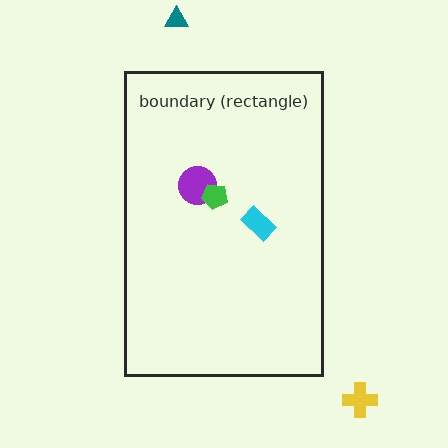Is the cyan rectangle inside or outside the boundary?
Inside.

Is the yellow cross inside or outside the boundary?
Outside.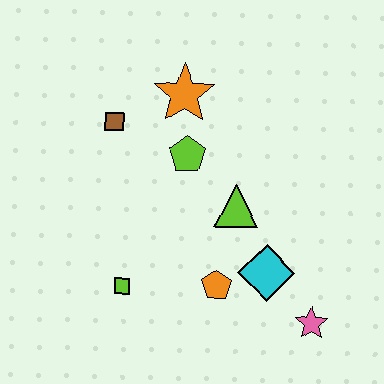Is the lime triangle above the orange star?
No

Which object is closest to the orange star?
The lime pentagon is closest to the orange star.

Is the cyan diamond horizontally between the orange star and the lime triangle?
No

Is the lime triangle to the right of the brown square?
Yes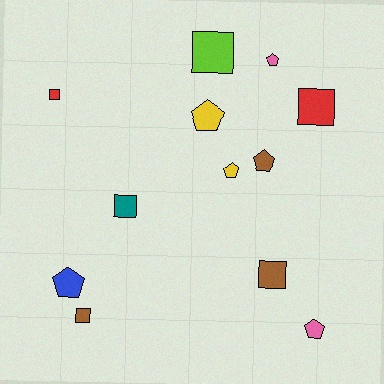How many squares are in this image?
There are 6 squares.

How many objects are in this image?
There are 12 objects.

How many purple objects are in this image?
There are no purple objects.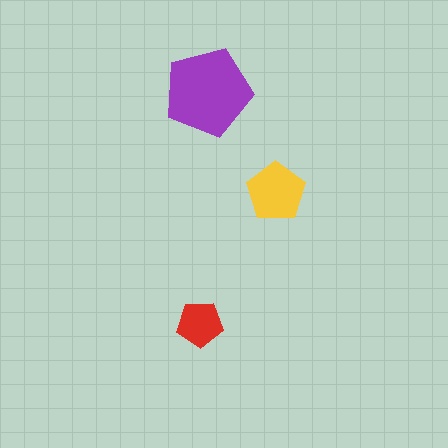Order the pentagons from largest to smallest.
the purple one, the yellow one, the red one.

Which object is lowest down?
The red pentagon is bottommost.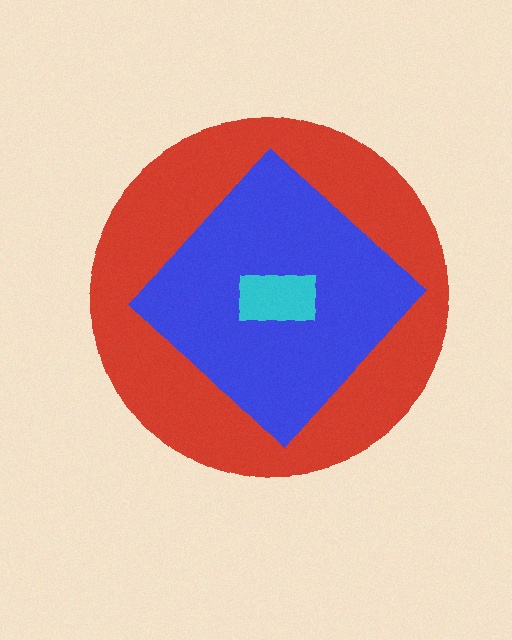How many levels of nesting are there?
3.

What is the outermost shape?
The red circle.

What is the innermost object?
The cyan rectangle.